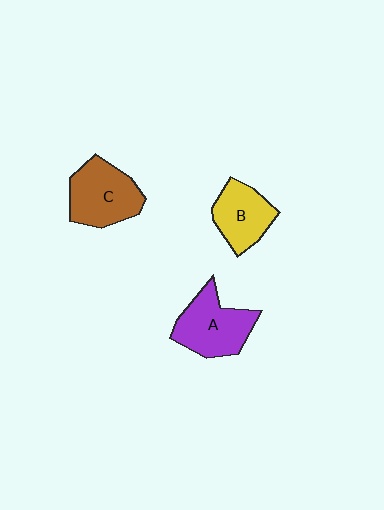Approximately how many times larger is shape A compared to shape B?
Approximately 1.3 times.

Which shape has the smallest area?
Shape B (yellow).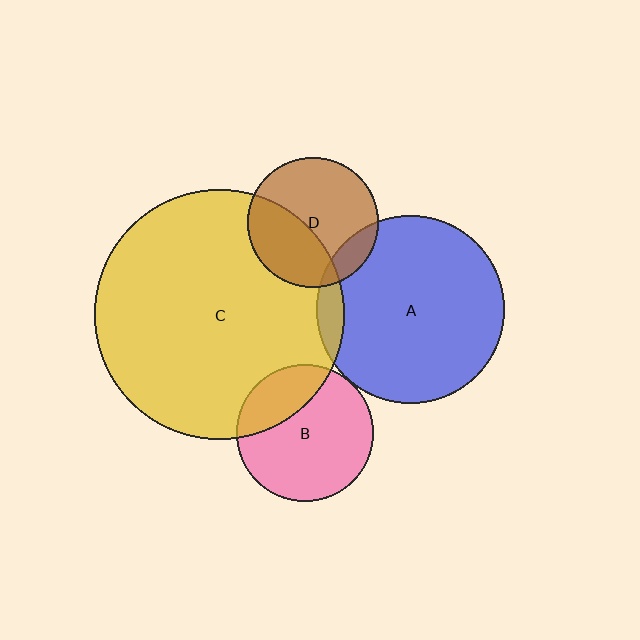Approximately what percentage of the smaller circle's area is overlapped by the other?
Approximately 15%.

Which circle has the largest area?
Circle C (yellow).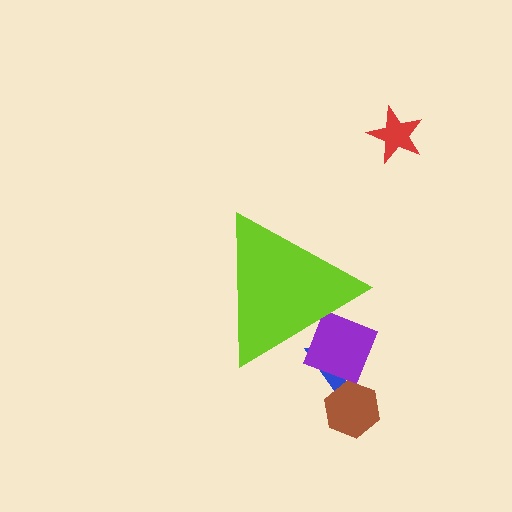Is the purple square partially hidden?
Yes, the purple square is partially hidden behind the lime triangle.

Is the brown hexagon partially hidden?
No, the brown hexagon is fully visible.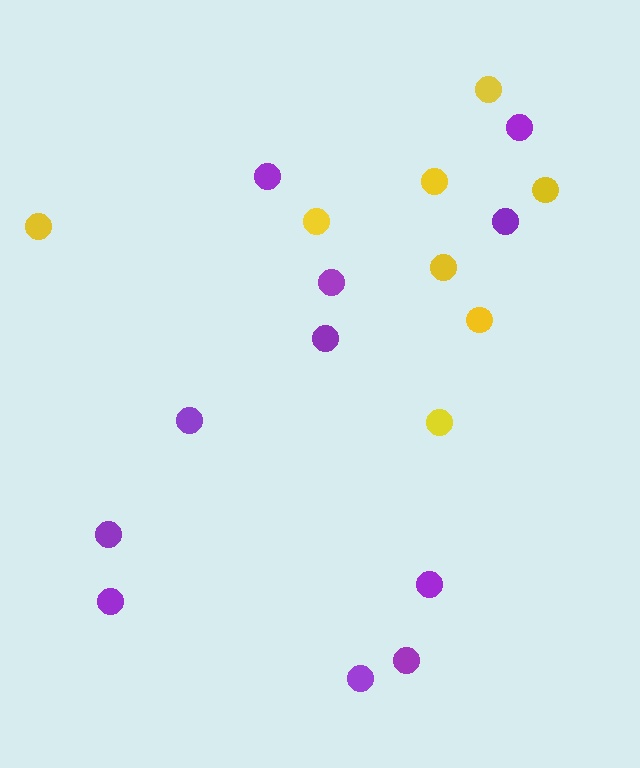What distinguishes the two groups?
There are 2 groups: one group of purple circles (11) and one group of yellow circles (8).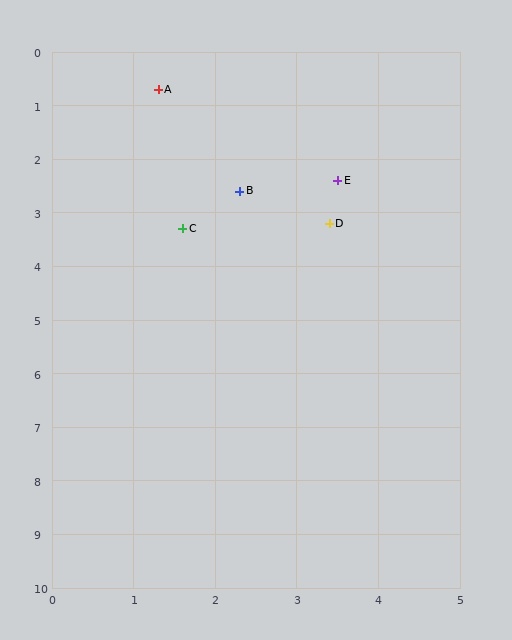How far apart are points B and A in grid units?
Points B and A are about 2.1 grid units apart.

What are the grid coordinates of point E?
Point E is at approximately (3.5, 2.4).